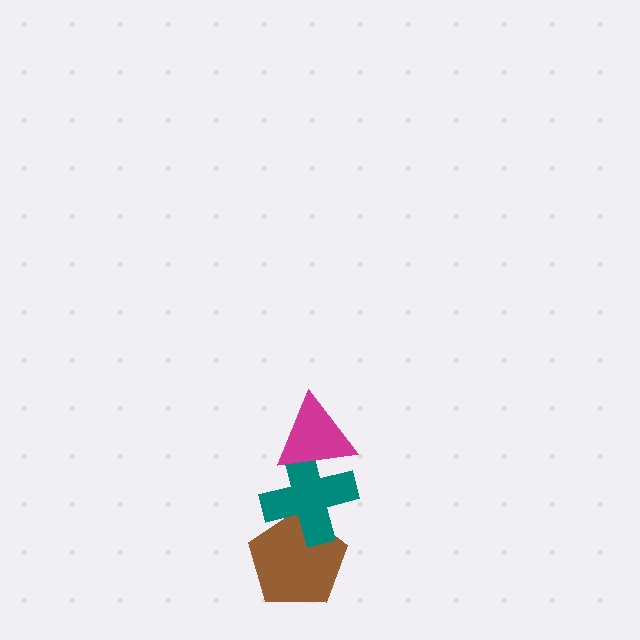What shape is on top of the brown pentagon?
The teal cross is on top of the brown pentagon.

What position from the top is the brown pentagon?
The brown pentagon is 3rd from the top.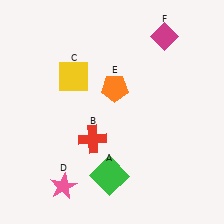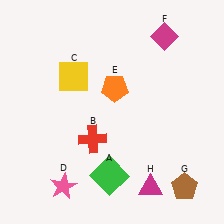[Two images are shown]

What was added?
A brown pentagon (G), a magenta triangle (H) were added in Image 2.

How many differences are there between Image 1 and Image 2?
There are 2 differences between the two images.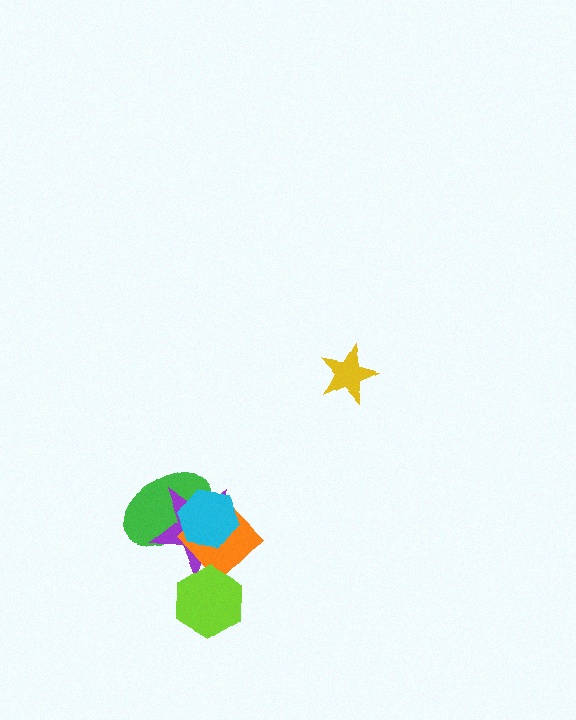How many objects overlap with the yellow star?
0 objects overlap with the yellow star.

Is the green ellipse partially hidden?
Yes, it is partially covered by another shape.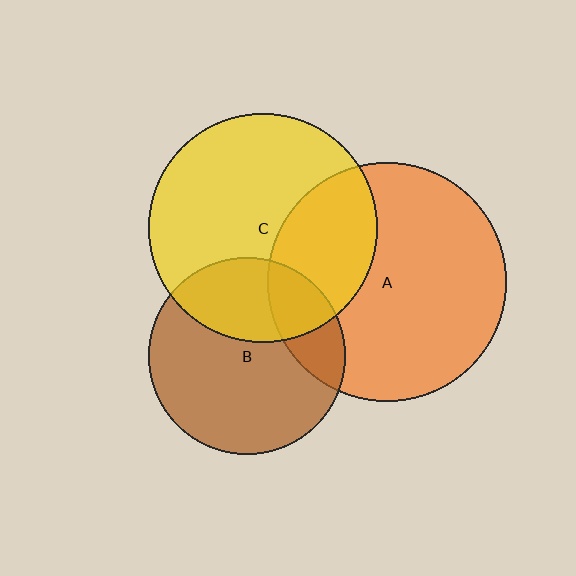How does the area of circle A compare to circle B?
Approximately 1.5 times.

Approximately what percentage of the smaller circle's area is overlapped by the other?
Approximately 30%.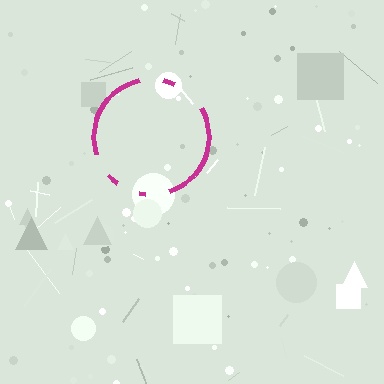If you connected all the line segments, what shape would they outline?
They would outline a circle.